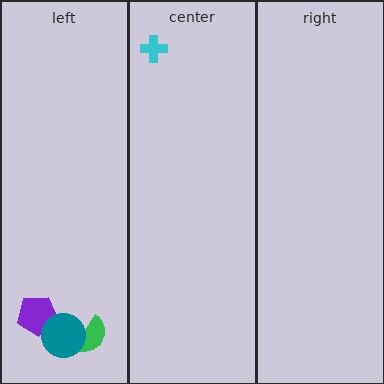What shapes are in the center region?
The cyan cross.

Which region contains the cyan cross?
The center region.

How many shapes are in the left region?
3.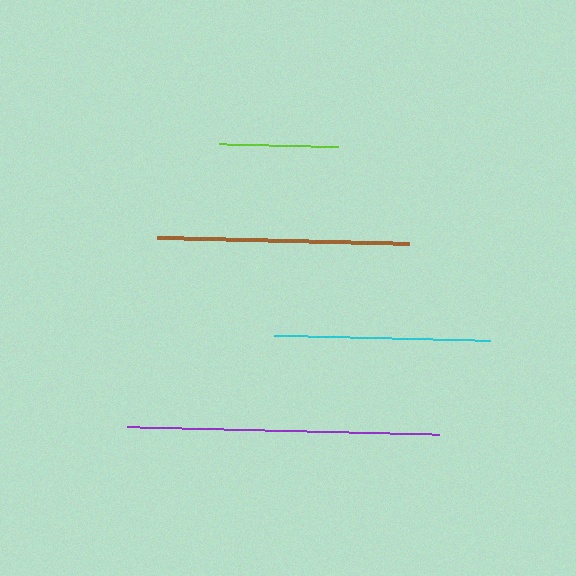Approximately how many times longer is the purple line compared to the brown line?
The purple line is approximately 1.2 times the length of the brown line.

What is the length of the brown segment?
The brown segment is approximately 252 pixels long.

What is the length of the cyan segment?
The cyan segment is approximately 216 pixels long.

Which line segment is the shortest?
The lime line is the shortest at approximately 119 pixels.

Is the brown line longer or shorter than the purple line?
The purple line is longer than the brown line.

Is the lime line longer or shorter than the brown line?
The brown line is longer than the lime line.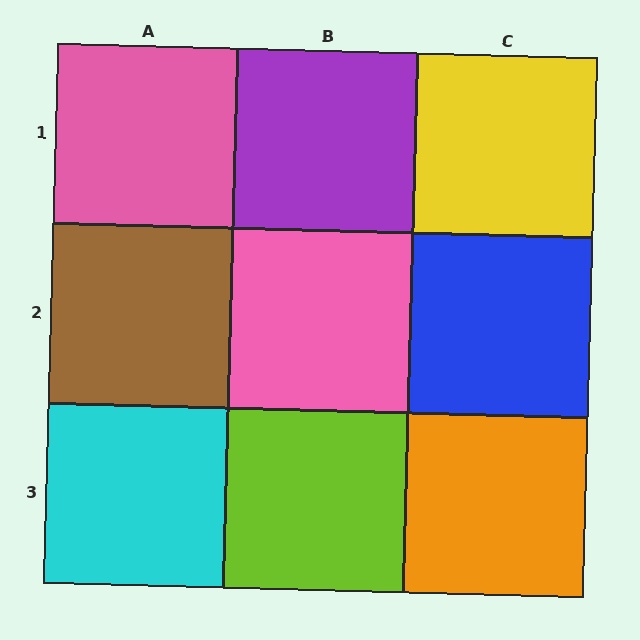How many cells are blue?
1 cell is blue.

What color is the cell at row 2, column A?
Brown.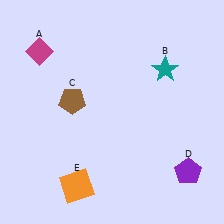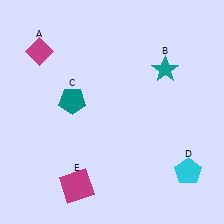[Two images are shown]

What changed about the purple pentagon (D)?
In Image 1, D is purple. In Image 2, it changed to cyan.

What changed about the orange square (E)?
In Image 1, E is orange. In Image 2, it changed to magenta.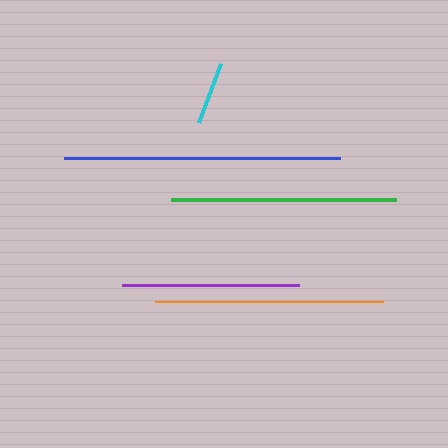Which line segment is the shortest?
The cyan line is the shortest at approximately 63 pixels.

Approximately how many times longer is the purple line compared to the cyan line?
The purple line is approximately 2.8 times the length of the cyan line.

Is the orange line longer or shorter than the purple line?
The orange line is longer than the purple line.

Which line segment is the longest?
The blue line is the longest at approximately 276 pixels.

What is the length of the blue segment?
The blue segment is approximately 276 pixels long.